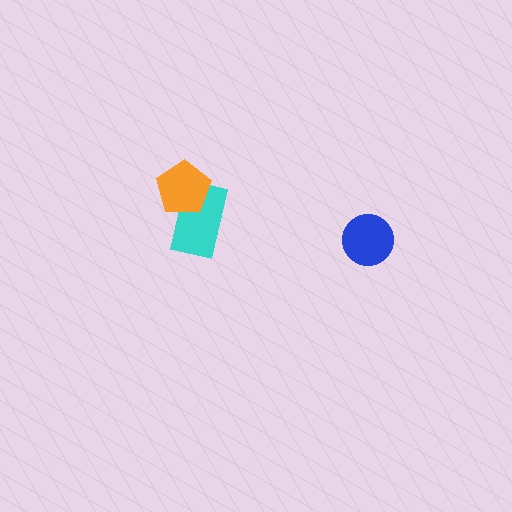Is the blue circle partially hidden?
No, no other shape covers it.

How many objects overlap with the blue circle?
0 objects overlap with the blue circle.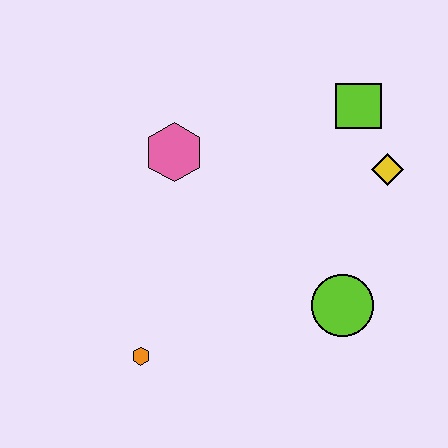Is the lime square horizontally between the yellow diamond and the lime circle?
Yes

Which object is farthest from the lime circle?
The pink hexagon is farthest from the lime circle.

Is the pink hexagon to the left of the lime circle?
Yes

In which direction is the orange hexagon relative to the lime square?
The orange hexagon is below the lime square.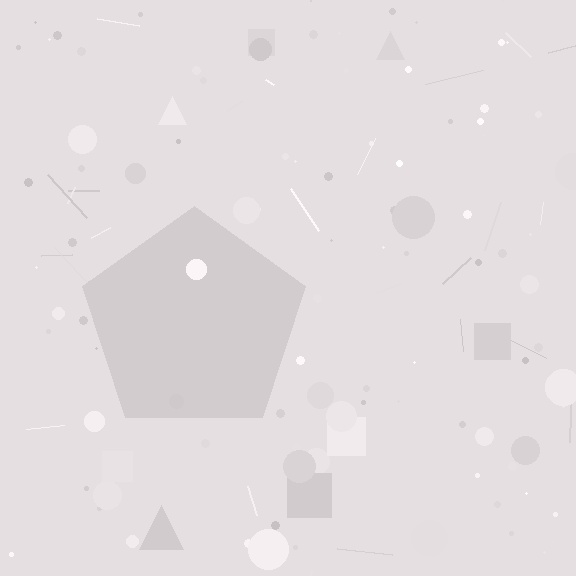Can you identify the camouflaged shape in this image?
The camouflaged shape is a pentagon.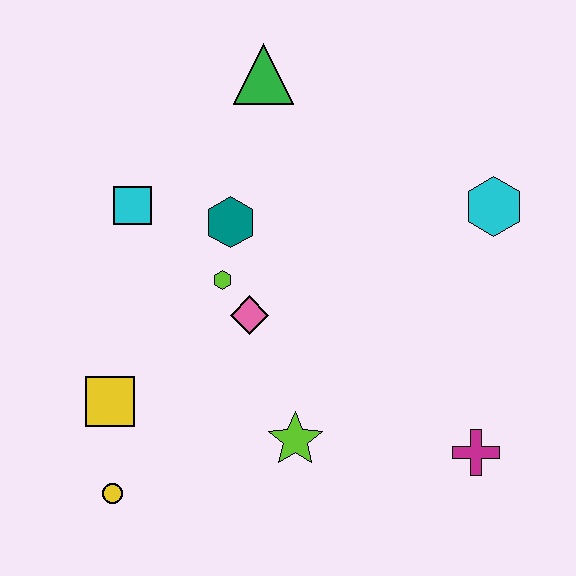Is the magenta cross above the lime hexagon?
No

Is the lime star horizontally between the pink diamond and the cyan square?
No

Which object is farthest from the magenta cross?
The green triangle is farthest from the magenta cross.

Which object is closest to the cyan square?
The teal hexagon is closest to the cyan square.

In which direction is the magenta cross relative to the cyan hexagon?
The magenta cross is below the cyan hexagon.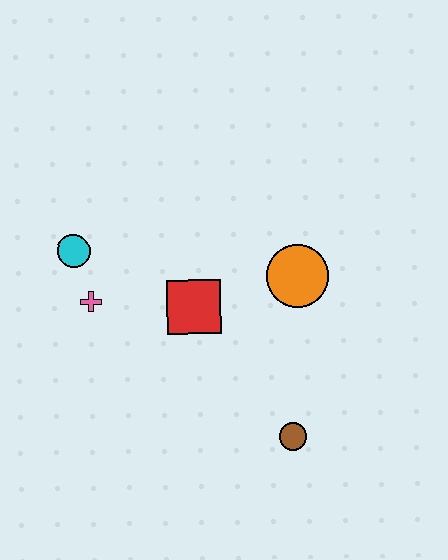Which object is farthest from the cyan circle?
The brown circle is farthest from the cyan circle.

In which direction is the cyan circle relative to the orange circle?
The cyan circle is to the left of the orange circle.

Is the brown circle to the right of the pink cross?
Yes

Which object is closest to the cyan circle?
The pink cross is closest to the cyan circle.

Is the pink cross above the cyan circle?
No